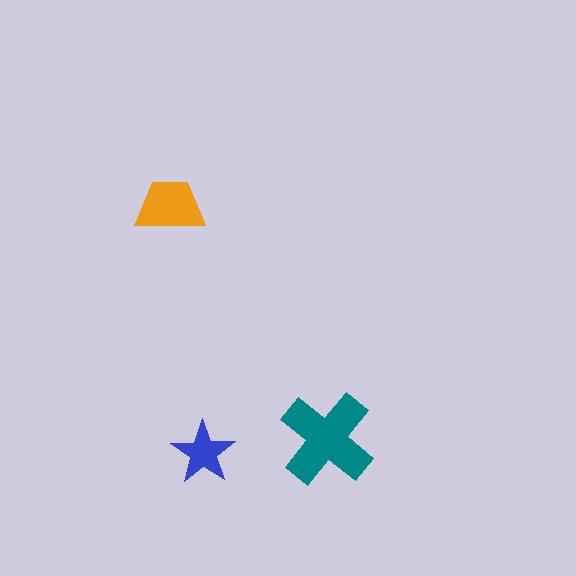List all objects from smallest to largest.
The blue star, the orange trapezoid, the teal cross.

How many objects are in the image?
There are 3 objects in the image.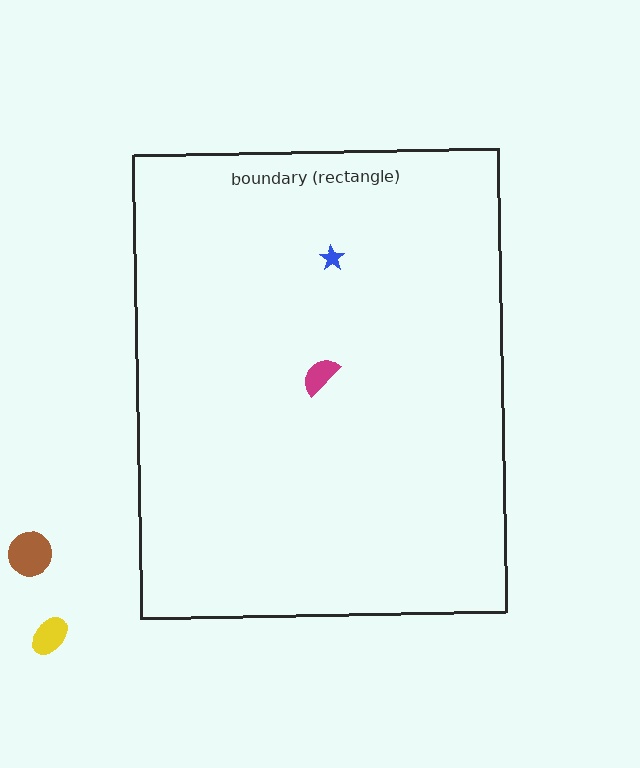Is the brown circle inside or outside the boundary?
Outside.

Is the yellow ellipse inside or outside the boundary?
Outside.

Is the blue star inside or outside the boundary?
Inside.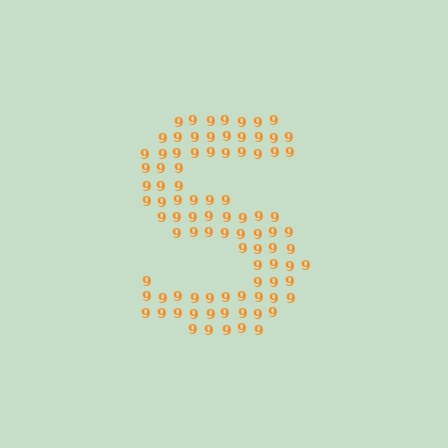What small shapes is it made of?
It is made of small digit 9's.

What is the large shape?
The large shape is the letter S.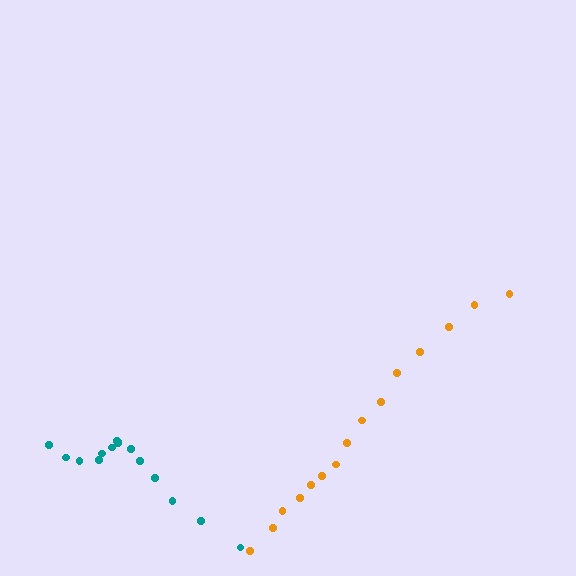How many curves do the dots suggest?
There are 2 distinct paths.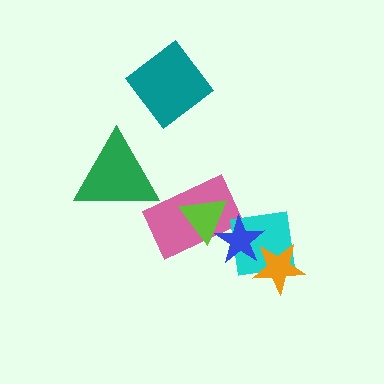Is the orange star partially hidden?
Yes, it is partially covered by another shape.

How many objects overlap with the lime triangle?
2 objects overlap with the lime triangle.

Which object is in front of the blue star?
The lime triangle is in front of the blue star.